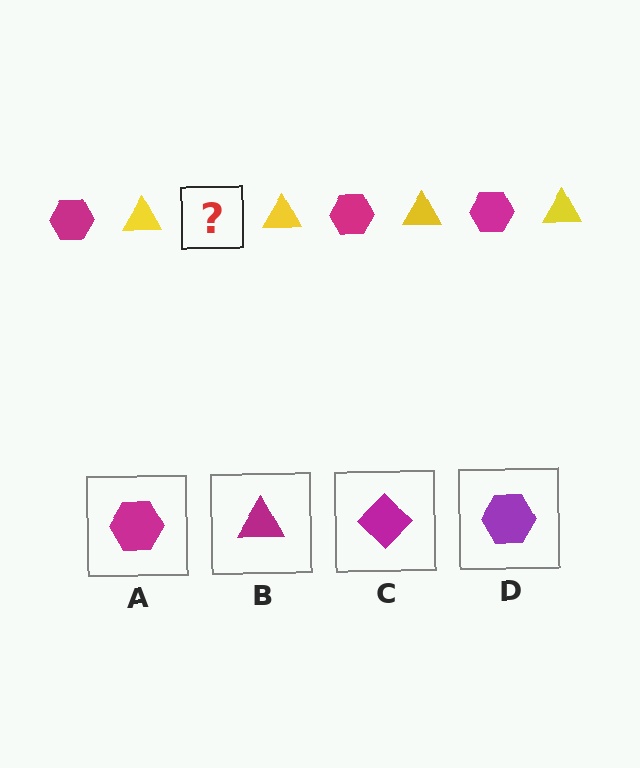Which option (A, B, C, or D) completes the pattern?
A.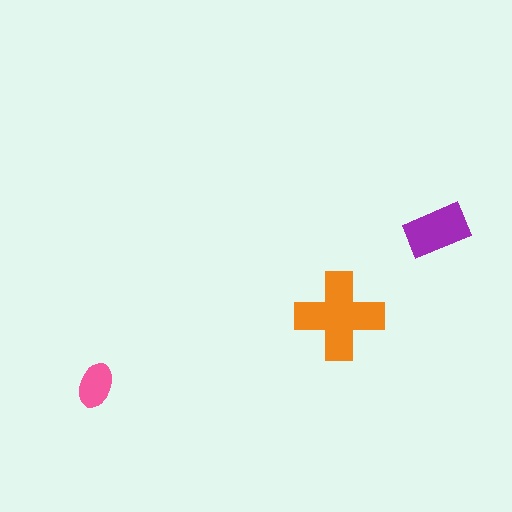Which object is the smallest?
The pink ellipse.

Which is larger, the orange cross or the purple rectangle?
The orange cross.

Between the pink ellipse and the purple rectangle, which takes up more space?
The purple rectangle.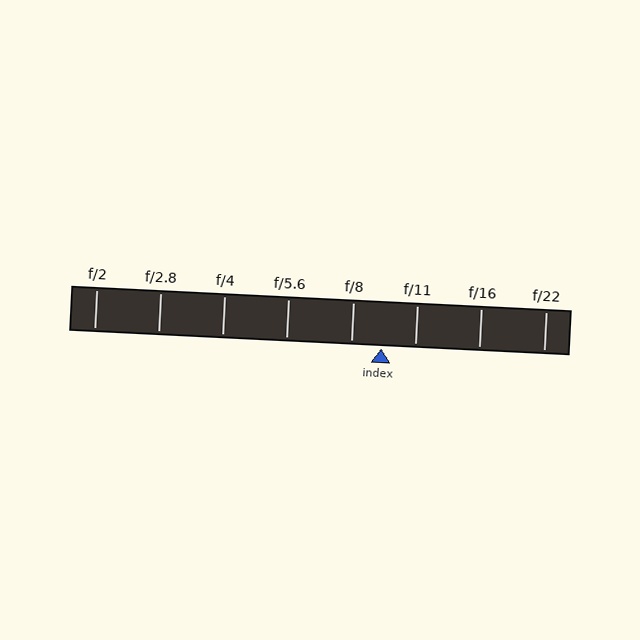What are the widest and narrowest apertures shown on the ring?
The widest aperture shown is f/2 and the narrowest is f/22.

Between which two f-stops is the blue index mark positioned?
The index mark is between f/8 and f/11.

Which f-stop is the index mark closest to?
The index mark is closest to f/8.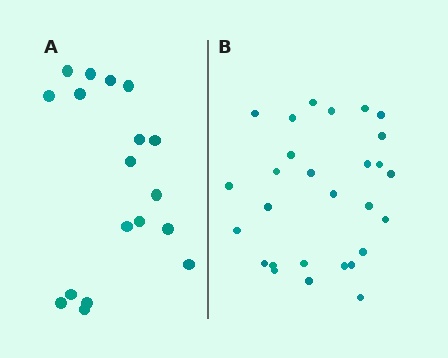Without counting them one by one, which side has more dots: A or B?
Region B (the right region) has more dots.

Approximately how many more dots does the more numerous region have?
Region B has roughly 10 or so more dots than region A.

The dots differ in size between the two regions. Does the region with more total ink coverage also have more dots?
No. Region A has more total ink coverage because its dots are larger, but region B actually contains more individual dots. Total area can be misleading — the number of items is what matters here.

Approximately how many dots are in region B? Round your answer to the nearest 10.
About 30 dots. (The exact count is 28, which rounds to 30.)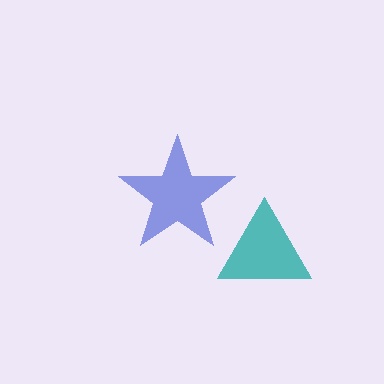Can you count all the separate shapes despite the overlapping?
Yes, there are 2 separate shapes.